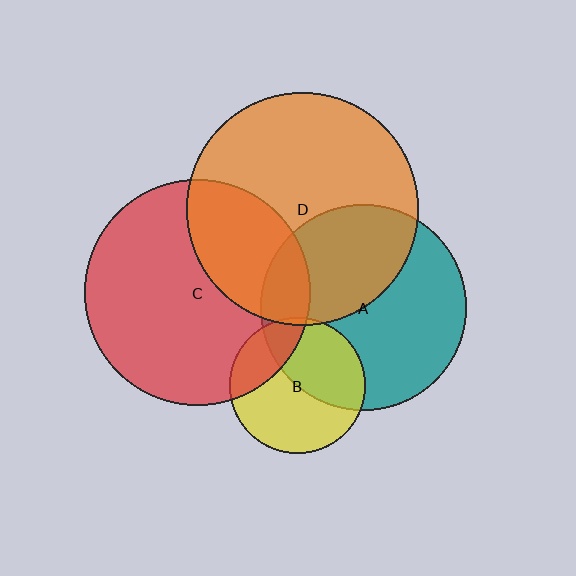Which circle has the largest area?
Circle D (orange).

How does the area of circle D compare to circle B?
Approximately 2.9 times.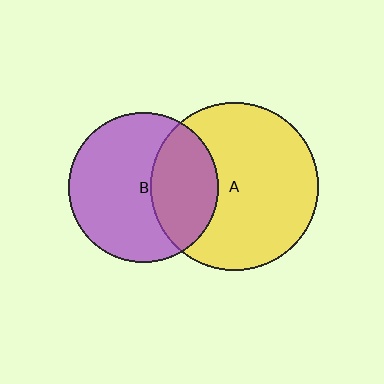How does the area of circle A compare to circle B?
Approximately 1.3 times.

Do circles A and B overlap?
Yes.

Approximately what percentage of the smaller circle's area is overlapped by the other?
Approximately 35%.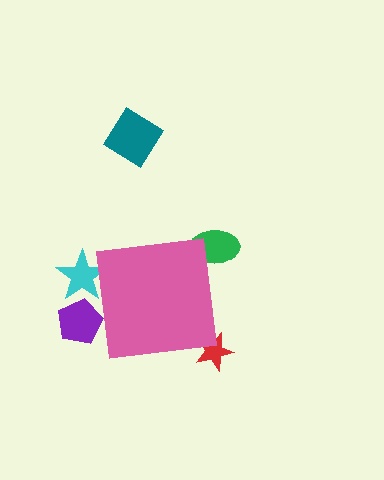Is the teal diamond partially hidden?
No, the teal diamond is fully visible.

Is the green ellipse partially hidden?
Yes, the green ellipse is partially hidden behind the pink square.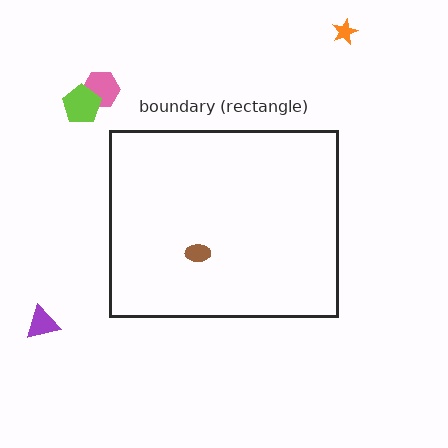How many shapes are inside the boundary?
1 inside, 4 outside.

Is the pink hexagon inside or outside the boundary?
Outside.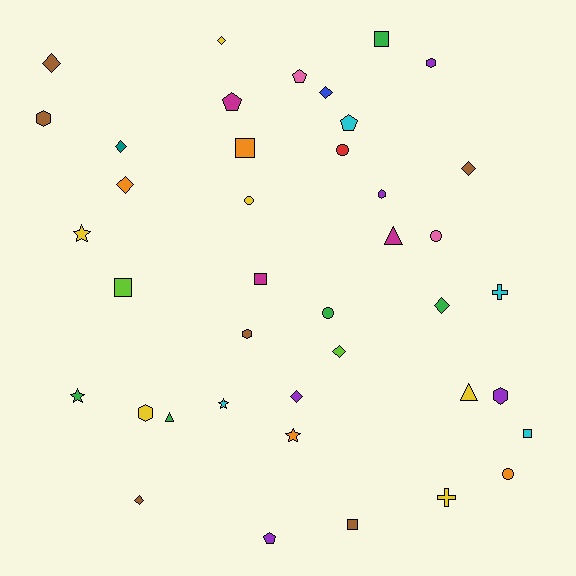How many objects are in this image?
There are 40 objects.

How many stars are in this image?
There are 4 stars.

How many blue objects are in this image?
There is 1 blue object.